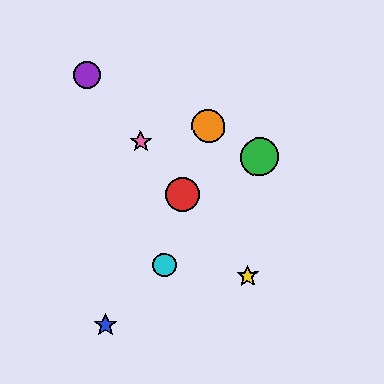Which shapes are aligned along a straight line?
The red circle, the yellow star, the purple circle, the pink star are aligned along a straight line.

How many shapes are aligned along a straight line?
4 shapes (the red circle, the yellow star, the purple circle, the pink star) are aligned along a straight line.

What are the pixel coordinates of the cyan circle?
The cyan circle is at (164, 265).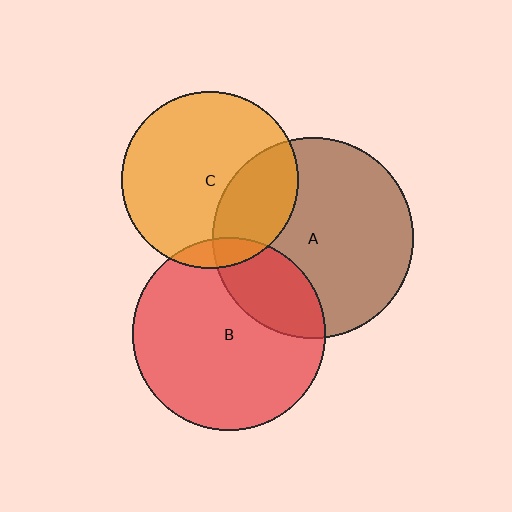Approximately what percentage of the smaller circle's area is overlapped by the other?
Approximately 10%.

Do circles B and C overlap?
Yes.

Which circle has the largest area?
Circle A (brown).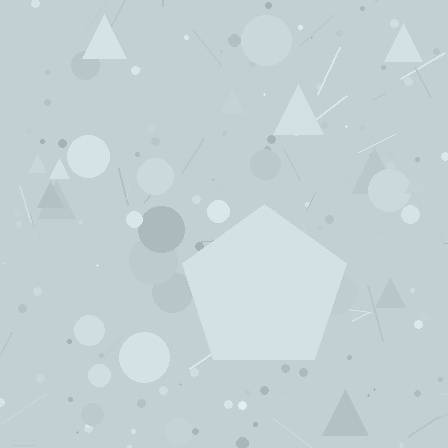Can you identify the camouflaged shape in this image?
The camouflaged shape is a pentagon.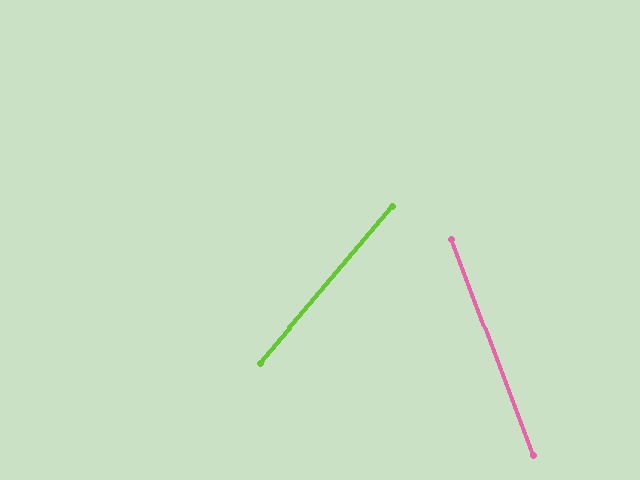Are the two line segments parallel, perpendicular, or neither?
Neither parallel nor perpendicular — they differ by about 61°.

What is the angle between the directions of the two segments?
Approximately 61 degrees.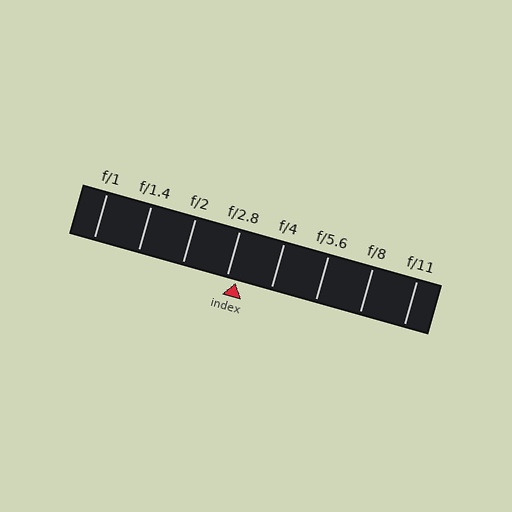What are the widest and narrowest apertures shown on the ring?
The widest aperture shown is f/1 and the narrowest is f/11.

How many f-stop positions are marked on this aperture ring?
There are 8 f-stop positions marked.